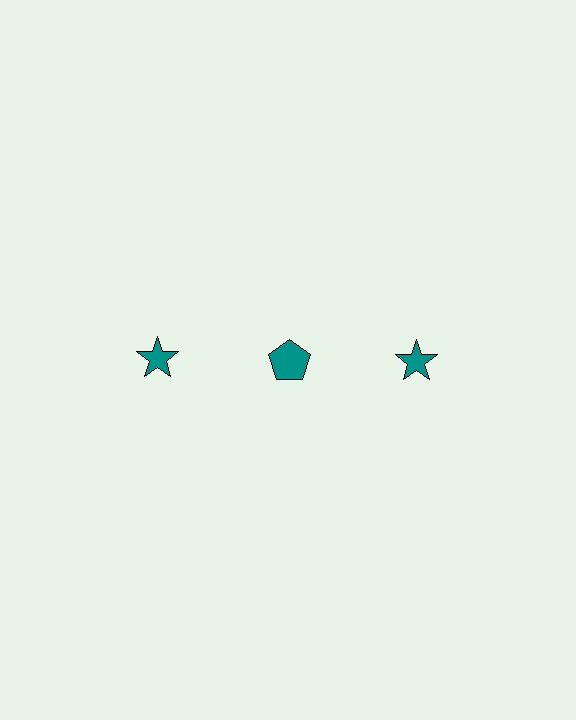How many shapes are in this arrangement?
There are 3 shapes arranged in a grid pattern.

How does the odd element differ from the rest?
It has a different shape: pentagon instead of star.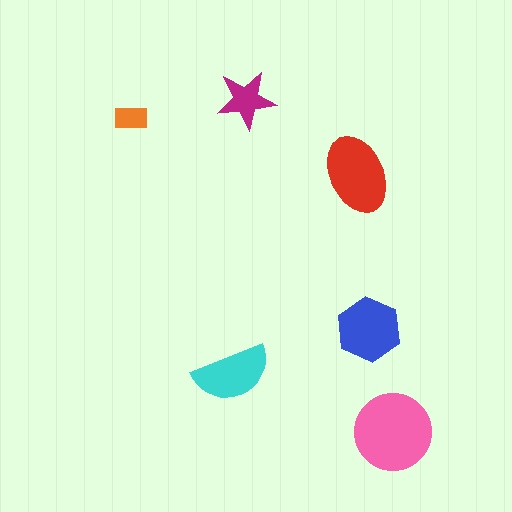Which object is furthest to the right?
The pink circle is rightmost.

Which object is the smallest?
The orange rectangle.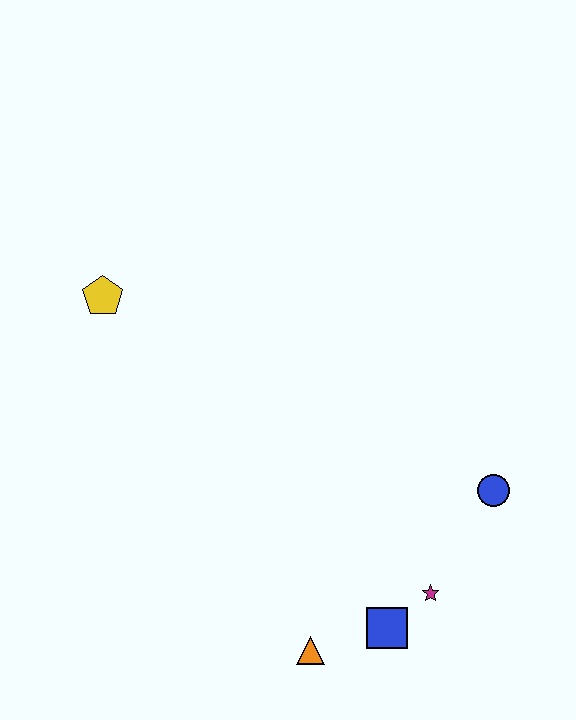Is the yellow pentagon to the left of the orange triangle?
Yes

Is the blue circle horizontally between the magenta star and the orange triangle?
No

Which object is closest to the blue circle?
The magenta star is closest to the blue circle.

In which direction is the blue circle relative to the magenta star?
The blue circle is above the magenta star.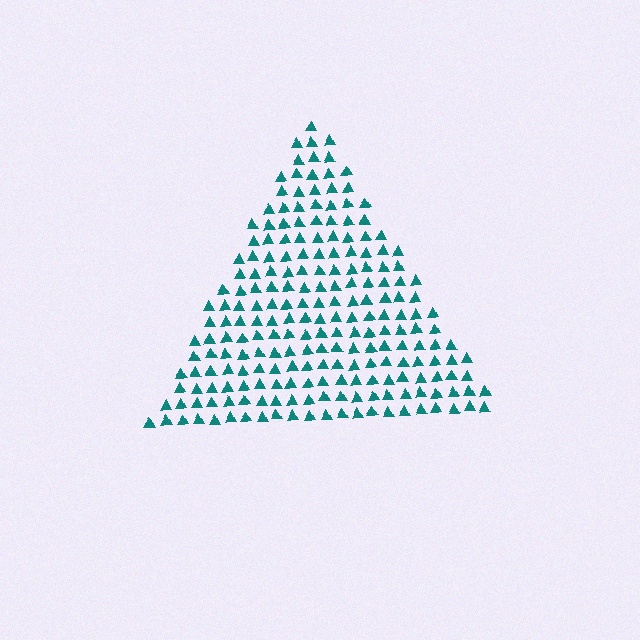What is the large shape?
The large shape is a triangle.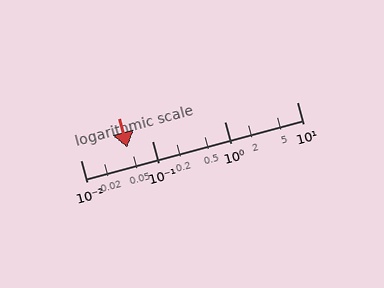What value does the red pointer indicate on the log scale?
The pointer indicates approximately 0.044.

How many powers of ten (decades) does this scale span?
The scale spans 3 decades, from 0.01 to 10.